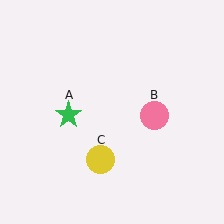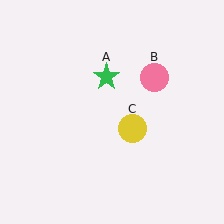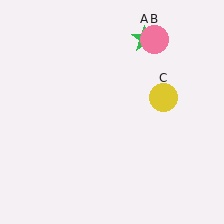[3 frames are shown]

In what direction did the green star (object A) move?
The green star (object A) moved up and to the right.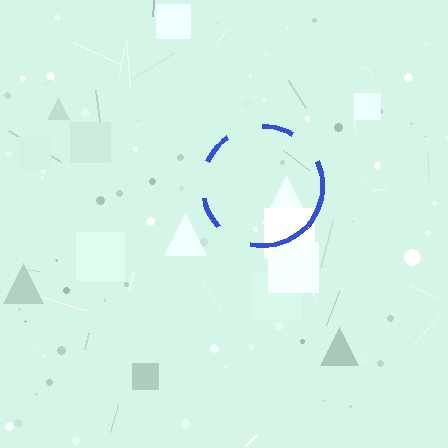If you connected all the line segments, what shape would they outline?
They would outline a circle.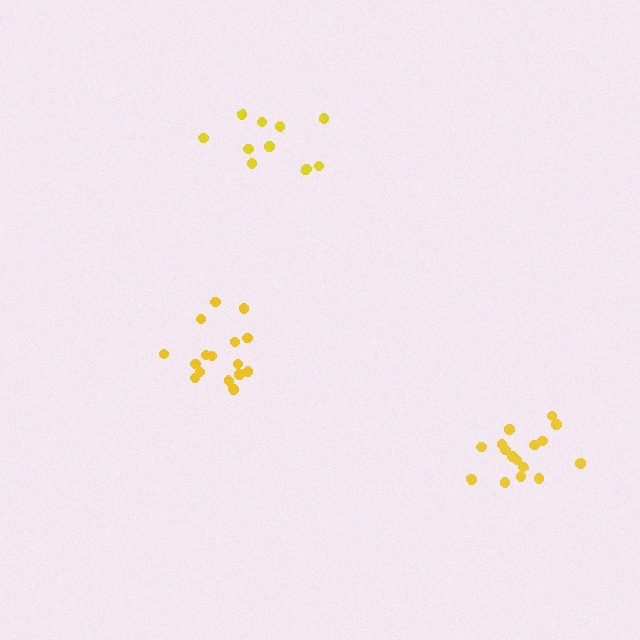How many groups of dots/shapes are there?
There are 3 groups.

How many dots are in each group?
Group 1: 16 dots, Group 2: 10 dots, Group 3: 16 dots (42 total).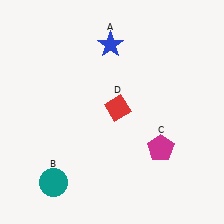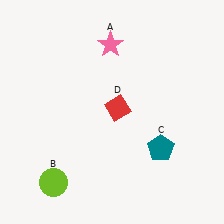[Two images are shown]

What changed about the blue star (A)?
In Image 1, A is blue. In Image 2, it changed to pink.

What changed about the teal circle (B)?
In Image 1, B is teal. In Image 2, it changed to lime.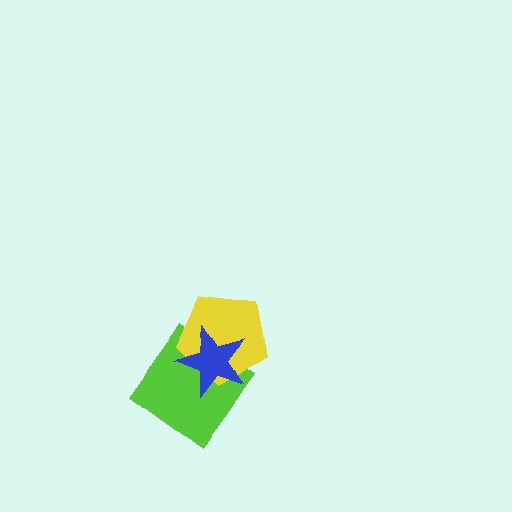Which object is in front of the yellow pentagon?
The blue star is in front of the yellow pentagon.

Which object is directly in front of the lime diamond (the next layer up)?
The yellow pentagon is directly in front of the lime diamond.